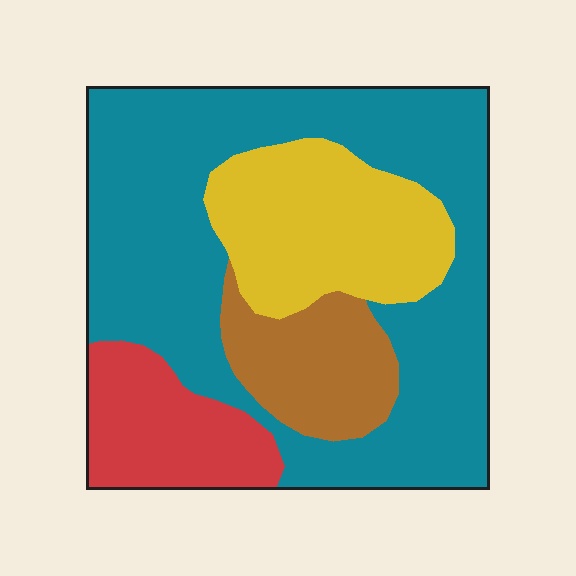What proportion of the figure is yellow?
Yellow takes up about one fifth (1/5) of the figure.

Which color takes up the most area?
Teal, at roughly 55%.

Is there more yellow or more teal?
Teal.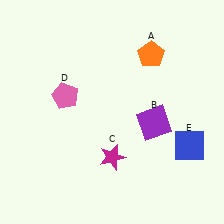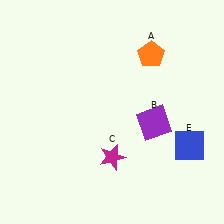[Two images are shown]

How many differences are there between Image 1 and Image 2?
There is 1 difference between the two images.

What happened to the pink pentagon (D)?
The pink pentagon (D) was removed in Image 2. It was in the top-left area of Image 1.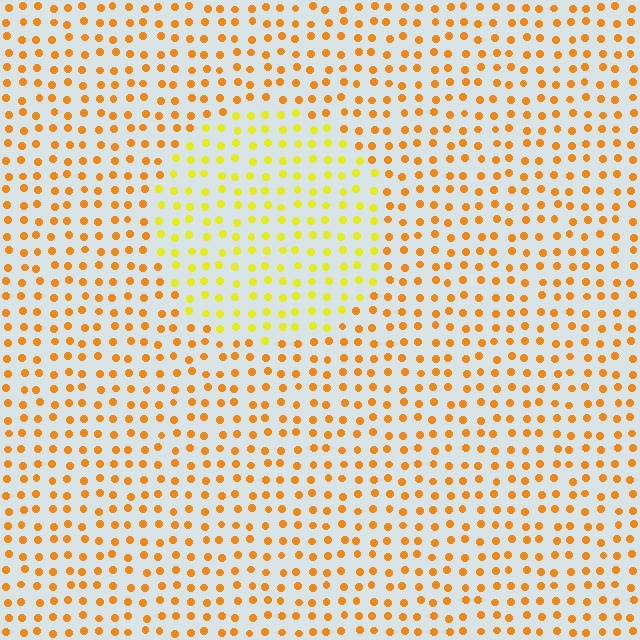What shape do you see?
I see a circle.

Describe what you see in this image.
The image is filled with small orange elements in a uniform arrangement. A circle-shaped region is visible where the elements are tinted to a slightly different hue, forming a subtle color boundary.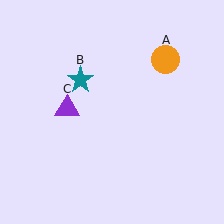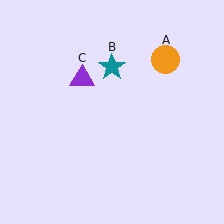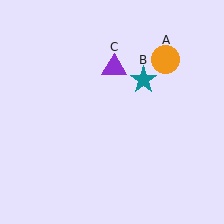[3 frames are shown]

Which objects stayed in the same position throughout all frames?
Orange circle (object A) remained stationary.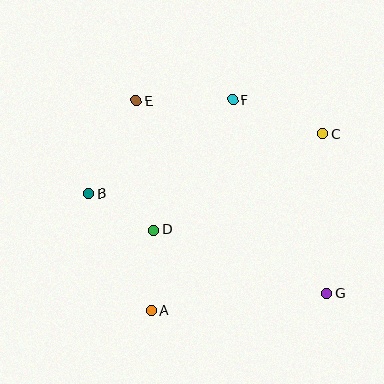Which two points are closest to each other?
Points B and D are closest to each other.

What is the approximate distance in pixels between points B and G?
The distance between B and G is approximately 258 pixels.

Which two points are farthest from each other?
Points E and G are farthest from each other.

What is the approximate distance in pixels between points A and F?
The distance between A and F is approximately 226 pixels.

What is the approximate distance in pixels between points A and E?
The distance between A and E is approximately 210 pixels.